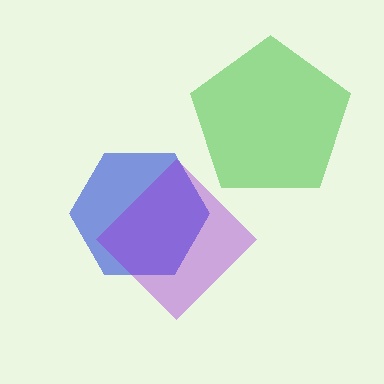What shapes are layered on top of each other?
The layered shapes are: a blue hexagon, a green pentagon, a purple diamond.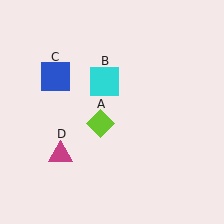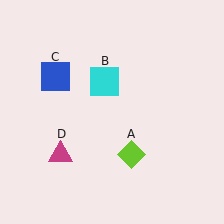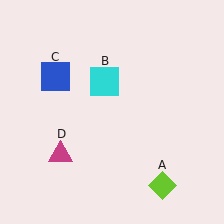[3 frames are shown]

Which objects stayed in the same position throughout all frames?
Cyan square (object B) and blue square (object C) and magenta triangle (object D) remained stationary.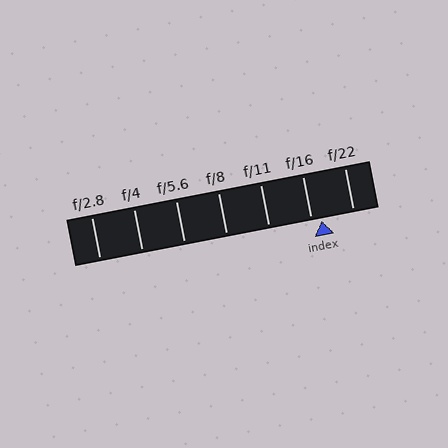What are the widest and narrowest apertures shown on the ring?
The widest aperture shown is f/2.8 and the narrowest is f/22.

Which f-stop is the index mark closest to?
The index mark is closest to f/16.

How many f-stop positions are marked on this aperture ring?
There are 7 f-stop positions marked.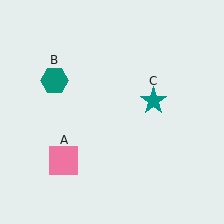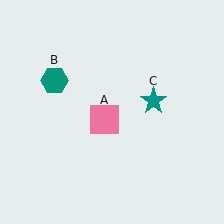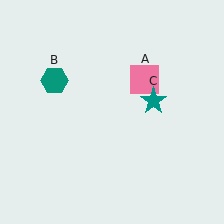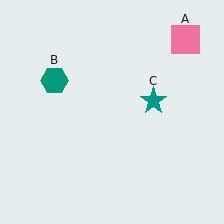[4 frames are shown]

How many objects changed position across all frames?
1 object changed position: pink square (object A).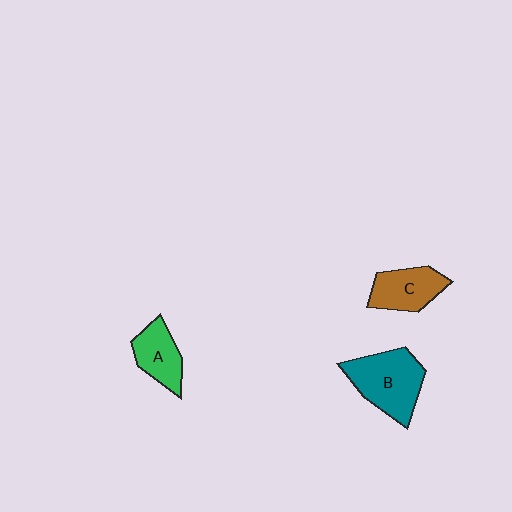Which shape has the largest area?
Shape B (teal).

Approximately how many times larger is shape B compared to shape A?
Approximately 1.6 times.